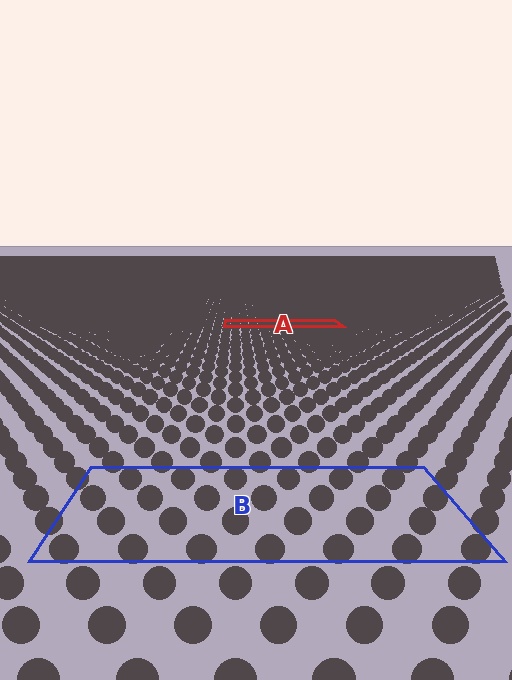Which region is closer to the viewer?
Region B is closer. The texture elements there are larger and more spread out.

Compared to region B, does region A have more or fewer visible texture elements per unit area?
Region A has more texture elements per unit area — they are packed more densely because it is farther away.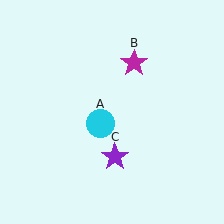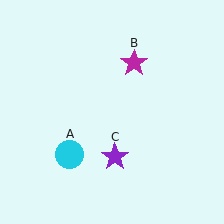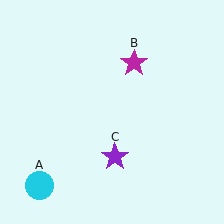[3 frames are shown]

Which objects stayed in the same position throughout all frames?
Magenta star (object B) and purple star (object C) remained stationary.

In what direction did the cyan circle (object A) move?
The cyan circle (object A) moved down and to the left.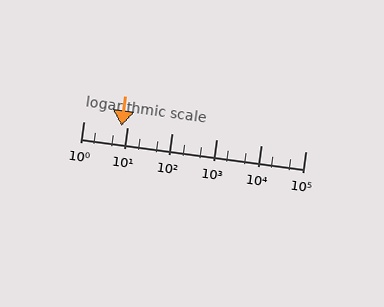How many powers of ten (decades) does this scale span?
The scale spans 5 decades, from 1 to 100000.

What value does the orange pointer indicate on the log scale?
The pointer indicates approximately 7.3.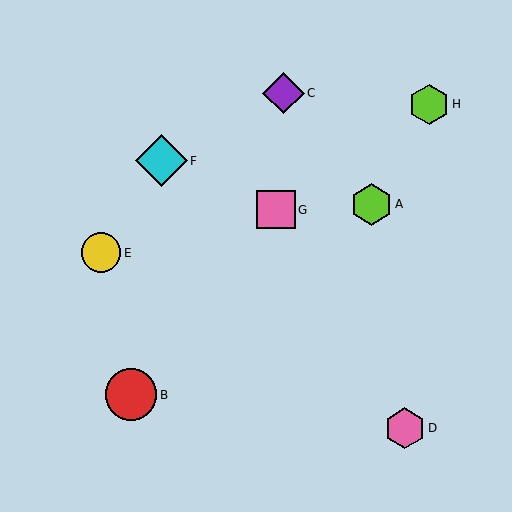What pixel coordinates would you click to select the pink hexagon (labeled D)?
Click at (405, 428) to select the pink hexagon D.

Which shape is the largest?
The red circle (labeled B) is the largest.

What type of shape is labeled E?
Shape E is a yellow circle.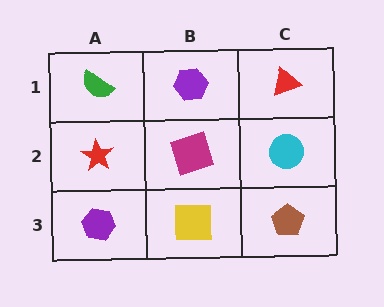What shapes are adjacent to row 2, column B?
A purple hexagon (row 1, column B), a yellow square (row 3, column B), a red star (row 2, column A), a cyan circle (row 2, column C).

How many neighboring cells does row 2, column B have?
4.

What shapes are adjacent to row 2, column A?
A green semicircle (row 1, column A), a purple hexagon (row 3, column A), a magenta square (row 2, column B).